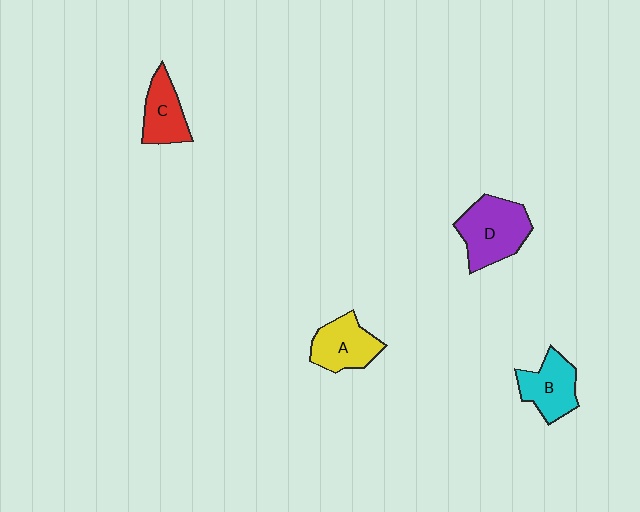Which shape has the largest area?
Shape D (purple).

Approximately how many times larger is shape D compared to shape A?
Approximately 1.3 times.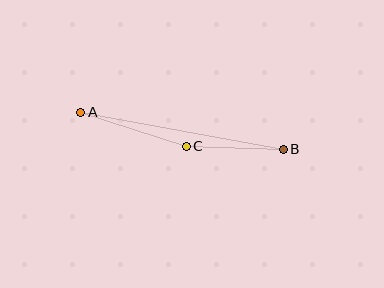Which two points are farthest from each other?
Points A and B are farthest from each other.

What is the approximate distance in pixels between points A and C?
The distance between A and C is approximately 111 pixels.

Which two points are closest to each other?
Points B and C are closest to each other.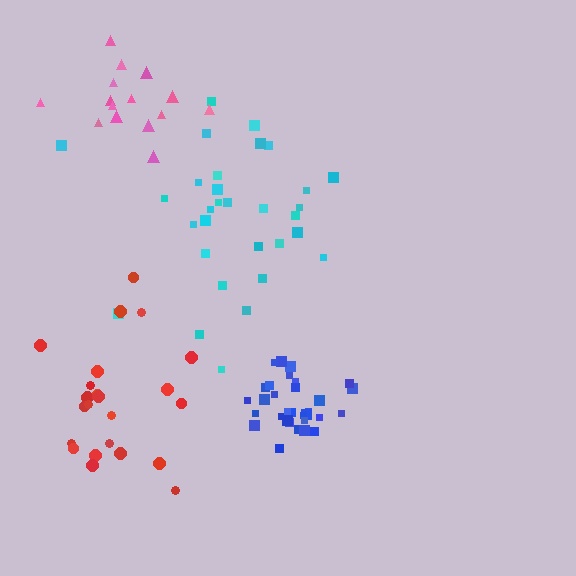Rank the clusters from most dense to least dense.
blue, red, pink, cyan.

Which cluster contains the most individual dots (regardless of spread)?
Blue (32).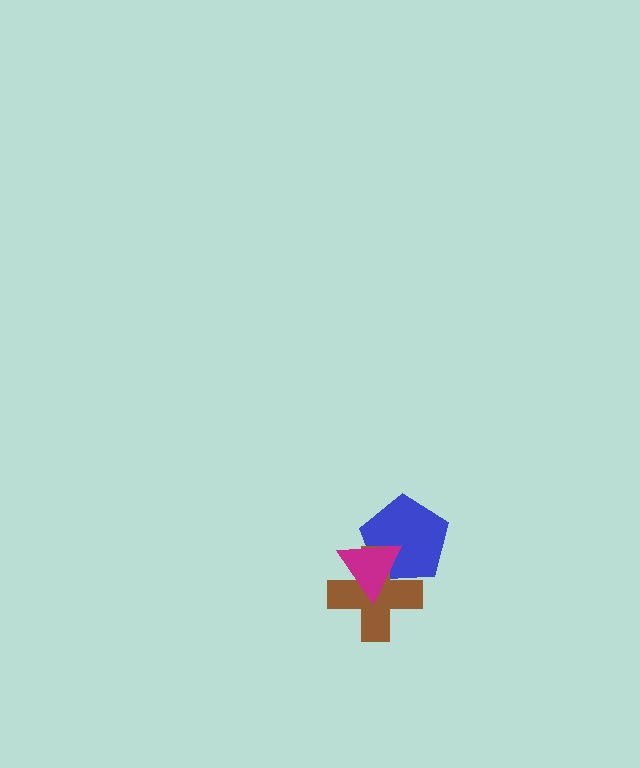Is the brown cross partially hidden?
Yes, it is partially covered by another shape.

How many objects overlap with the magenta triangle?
2 objects overlap with the magenta triangle.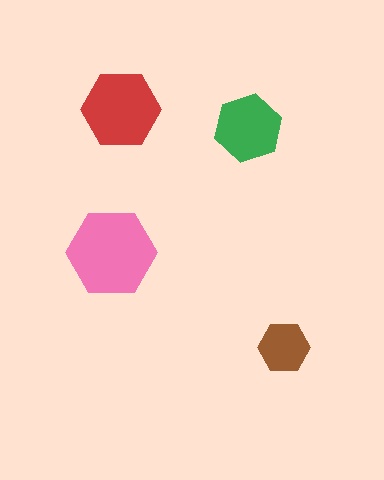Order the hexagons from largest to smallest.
the pink one, the red one, the green one, the brown one.